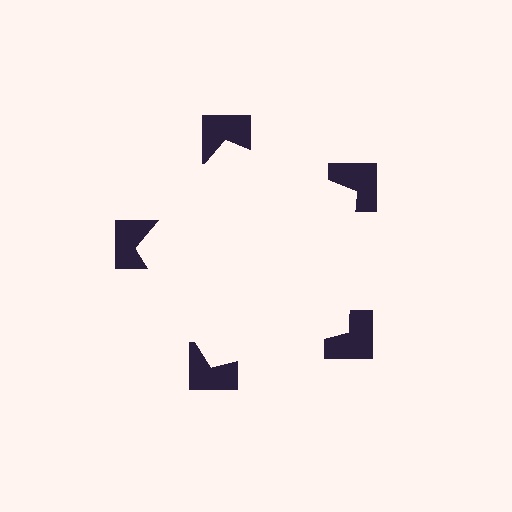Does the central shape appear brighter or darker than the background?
It typically appears slightly brighter than the background, even though no actual brightness change is drawn.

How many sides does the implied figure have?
5 sides.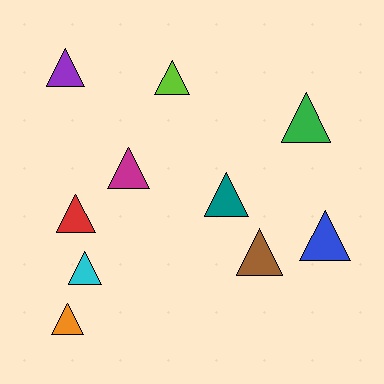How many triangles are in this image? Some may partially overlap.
There are 10 triangles.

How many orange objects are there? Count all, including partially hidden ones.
There is 1 orange object.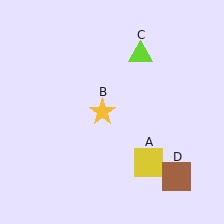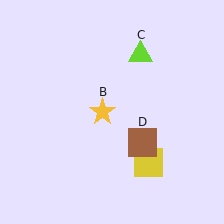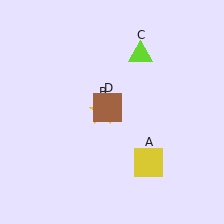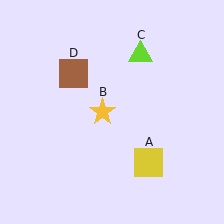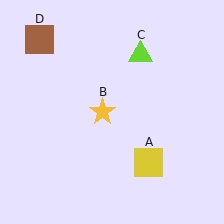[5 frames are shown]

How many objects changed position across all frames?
1 object changed position: brown square (object D).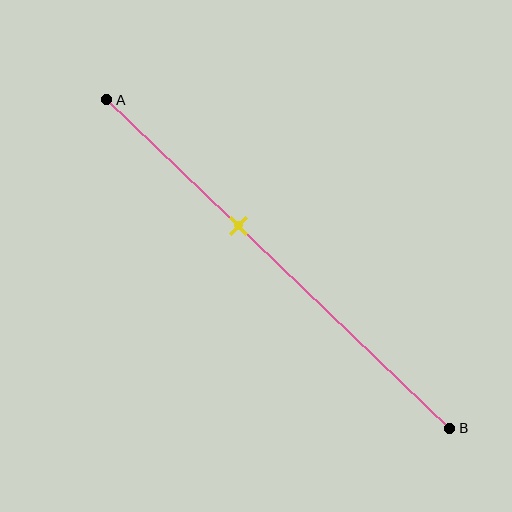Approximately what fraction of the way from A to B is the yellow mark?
The yellow mark is approximately 40% of the way from A to B.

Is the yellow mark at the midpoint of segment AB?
No, the mark is at about 40% from A, not at the 50% midpoint.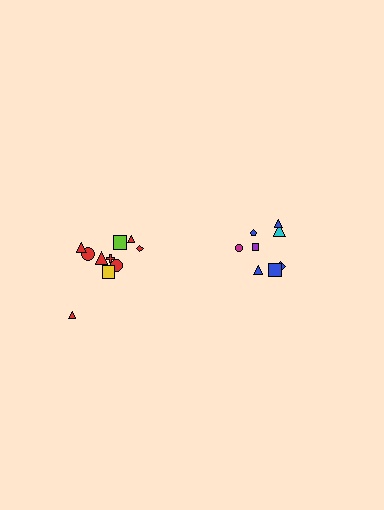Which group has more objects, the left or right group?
The left group.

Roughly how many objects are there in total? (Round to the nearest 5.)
Roughly 20 objects in total.